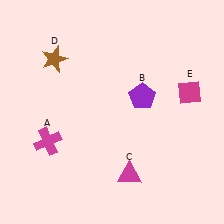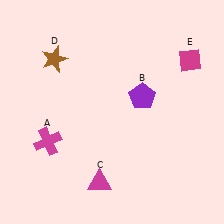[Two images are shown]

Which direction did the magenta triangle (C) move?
The magenta triangle (C) moved left.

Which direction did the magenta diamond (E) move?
The magenta diamond (E) moved up.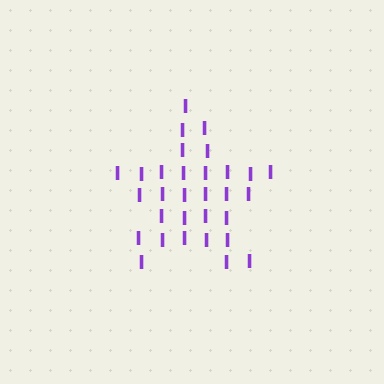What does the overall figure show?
The overall figure shows a star.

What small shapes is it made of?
It is made of small letter I's.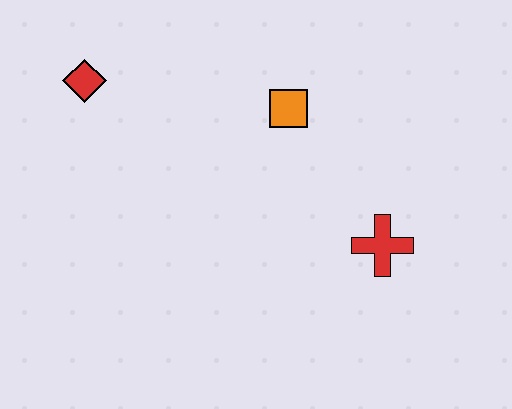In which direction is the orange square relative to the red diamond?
The orange square is to the right of the red diamond.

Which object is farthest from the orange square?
The red diamond is farthest from the orange square.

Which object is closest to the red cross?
The orange square is closest to the red cross.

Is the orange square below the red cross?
No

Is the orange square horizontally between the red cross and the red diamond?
Yes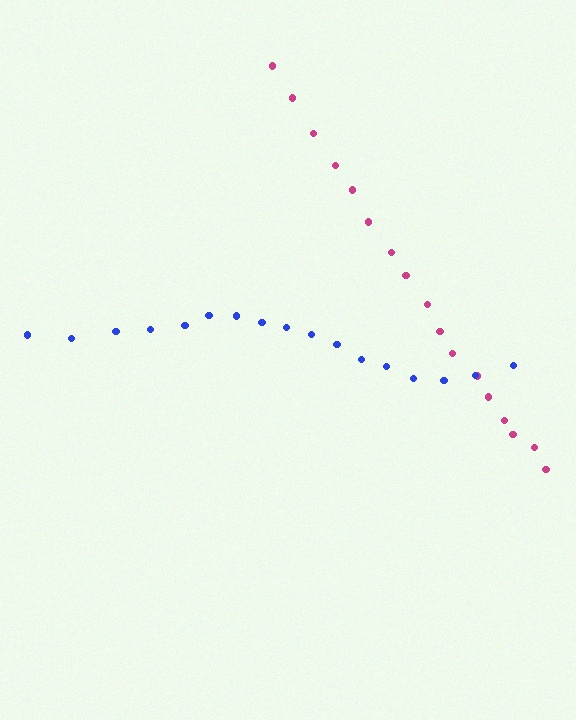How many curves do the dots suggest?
There are 2 distinct paths.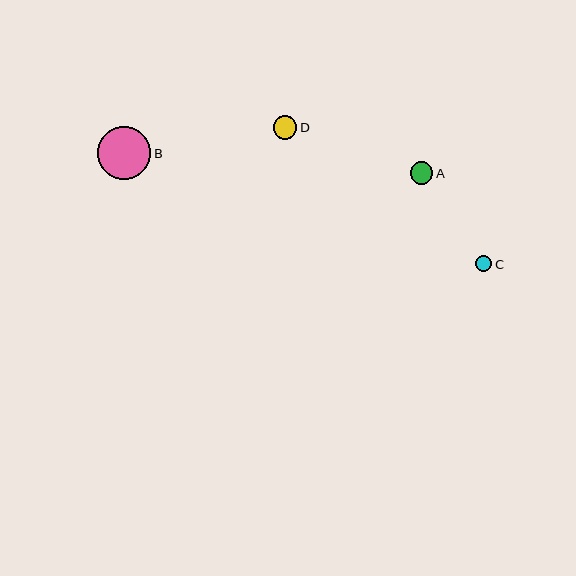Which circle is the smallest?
Circle C is the smallest with a size of approximately 16 pixels.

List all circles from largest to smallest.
From largest to smallest: B, D, A, C.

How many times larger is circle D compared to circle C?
Circle D is approximately 1.5 times the size of circle C.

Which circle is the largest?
Circle B is the largest with a size of approximately 54 pixels.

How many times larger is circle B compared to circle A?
Circle B is approximately 2.4 times the size of circle A.